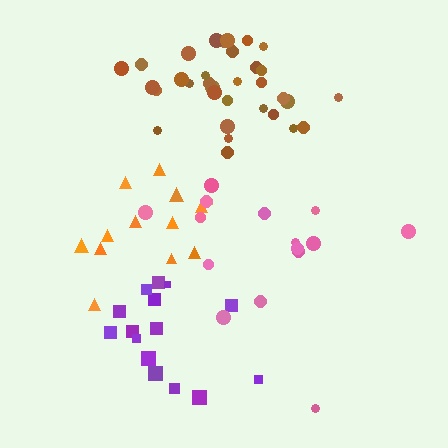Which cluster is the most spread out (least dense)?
Pink.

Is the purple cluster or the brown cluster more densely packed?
Brown.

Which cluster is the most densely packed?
Brown.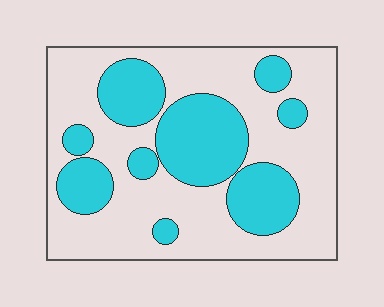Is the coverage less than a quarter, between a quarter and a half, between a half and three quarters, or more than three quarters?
Between a quarter and a half.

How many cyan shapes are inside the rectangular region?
9.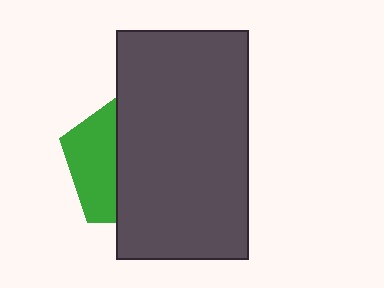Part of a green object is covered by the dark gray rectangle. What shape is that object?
It is a pentagon.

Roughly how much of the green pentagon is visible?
A small part of it is visible (roughly 35%).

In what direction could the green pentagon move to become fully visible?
The green pentagon could move left. That would shift it out from behind the dark gray rectangle entirely.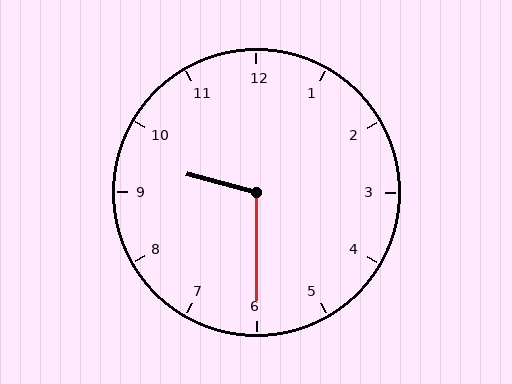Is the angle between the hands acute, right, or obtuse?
It is obtuse.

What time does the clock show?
9:30.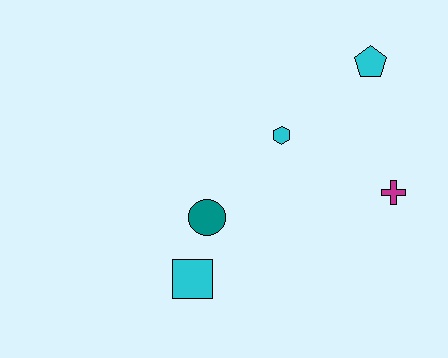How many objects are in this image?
There are 5 objects.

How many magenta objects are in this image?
There is 1 magenta object.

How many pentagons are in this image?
There is 1 pentagon.